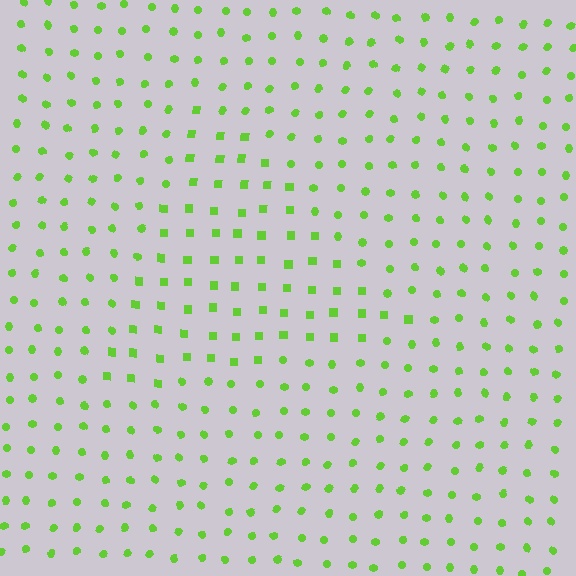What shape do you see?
I see a triangle.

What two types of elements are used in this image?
The image uses squares inside the triangle region and circles outside it.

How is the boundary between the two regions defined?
The boundary is defined by a change in element shape: squares inside vs. circles outside. All elements share the same color and spacing.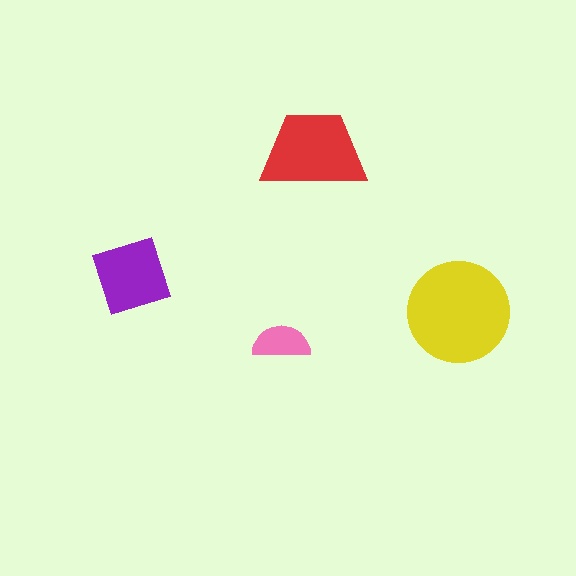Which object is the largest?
The yellow circle.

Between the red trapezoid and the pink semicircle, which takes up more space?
The red trapezoid.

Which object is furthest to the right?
The yellow circle is rightmost.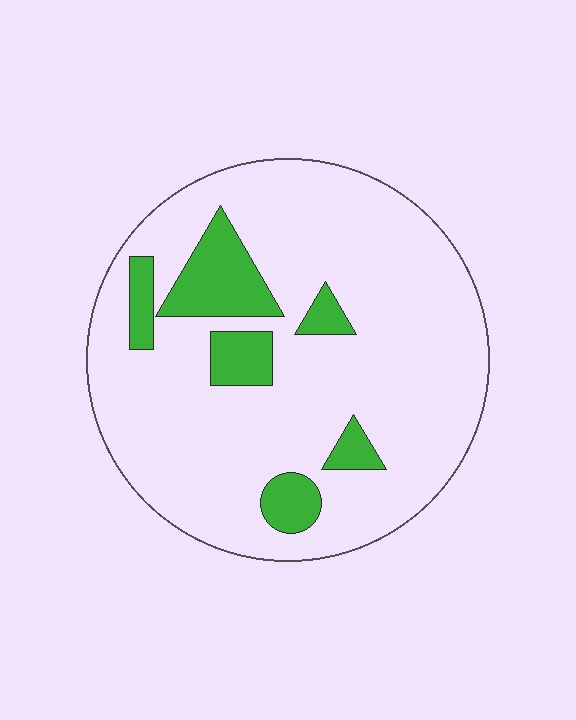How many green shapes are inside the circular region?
6.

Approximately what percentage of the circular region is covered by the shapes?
Approximately 15%.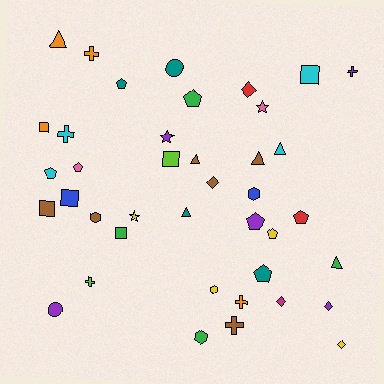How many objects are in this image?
There are 40 objects.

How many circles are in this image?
There are 2 circles.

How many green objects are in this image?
There are 4 green objects.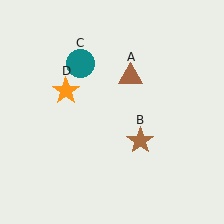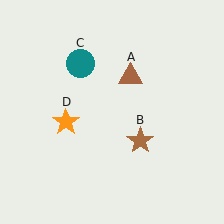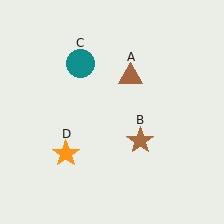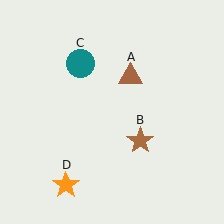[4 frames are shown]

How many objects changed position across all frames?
1 object changed position: orange star (object D).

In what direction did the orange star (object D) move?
The orange star (object D) moved down.